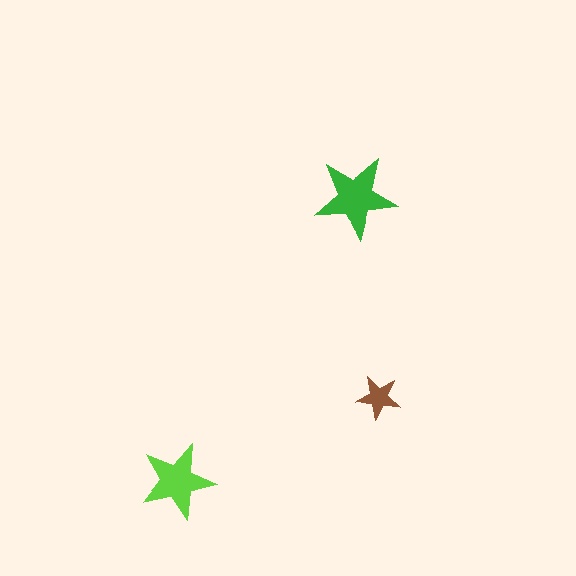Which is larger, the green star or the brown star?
The green one.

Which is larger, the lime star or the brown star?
The lime one.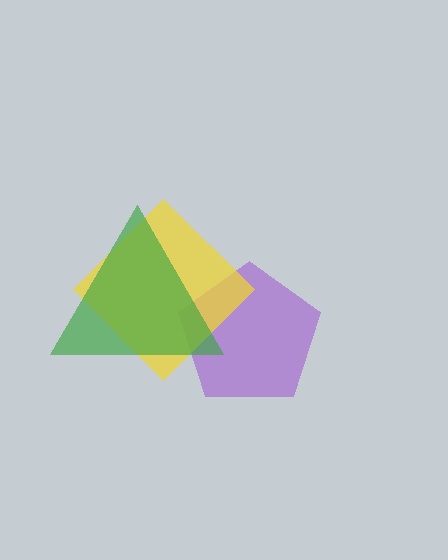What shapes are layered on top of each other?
The layered shapes are: a purple pentagon, a yellow diamond, a green triangle.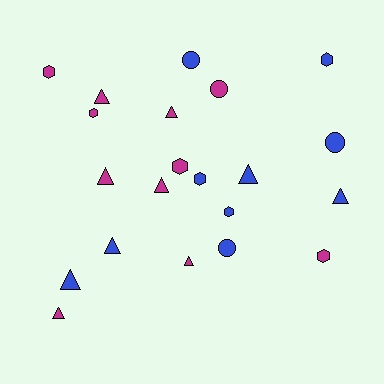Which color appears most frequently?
Magenta, with 11 objects.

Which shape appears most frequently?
Triangle, with 10 objects.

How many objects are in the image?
There are 21 objects.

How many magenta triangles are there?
There are 6 magenta triangles.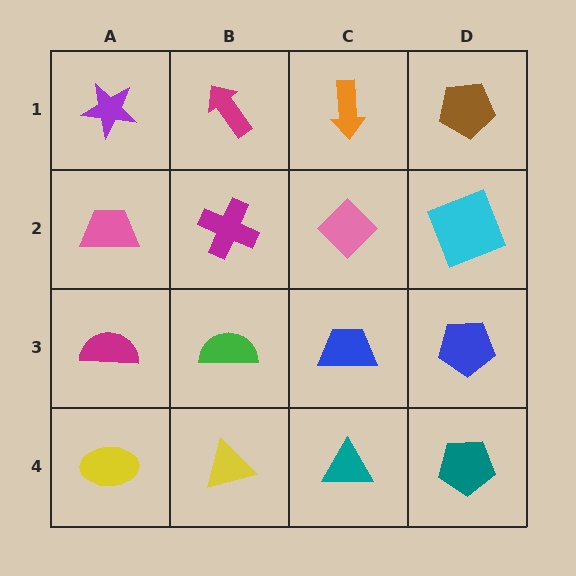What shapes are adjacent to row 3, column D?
A cyan square (row 2, column D), a teal pentagon (row 4, column D), a blue trapezoid (row 3, column C).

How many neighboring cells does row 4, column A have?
2.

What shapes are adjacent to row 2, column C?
An orange arrow (row 1, column C), a blue trapezoid (row 3, column C), a magenta cross (row 2, column B), a cyan square (row 2, column D).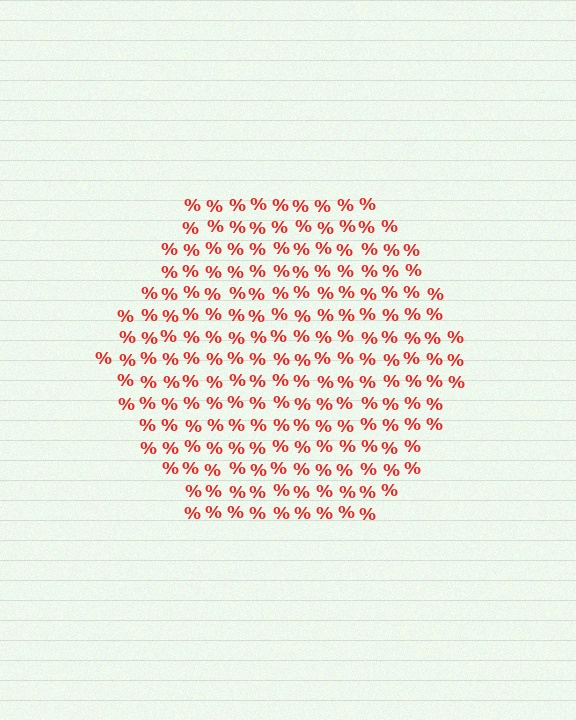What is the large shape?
The large shape is a hexagon.